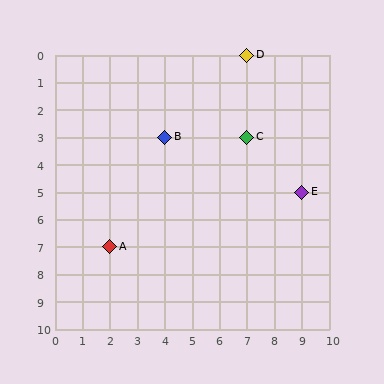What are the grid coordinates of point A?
Point A is at grid coordinates (2, 7).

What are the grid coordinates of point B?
Point B is at grid coordinates (4, 3).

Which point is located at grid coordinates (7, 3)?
Point C is at (7, 3).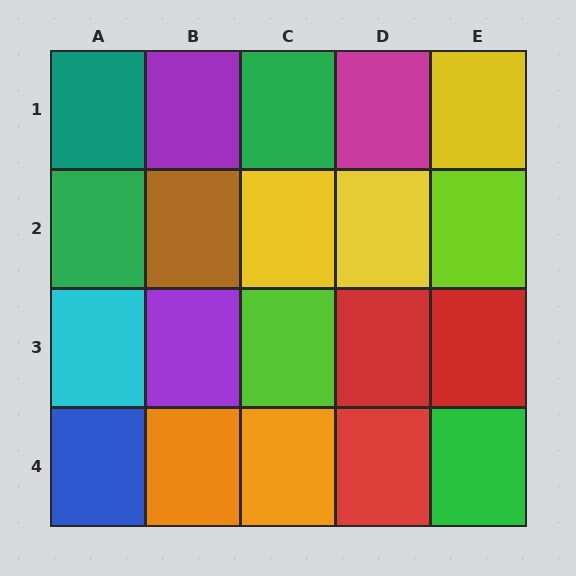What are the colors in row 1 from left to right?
Teal, purple, green, magenta, yellow.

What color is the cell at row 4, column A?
Blue.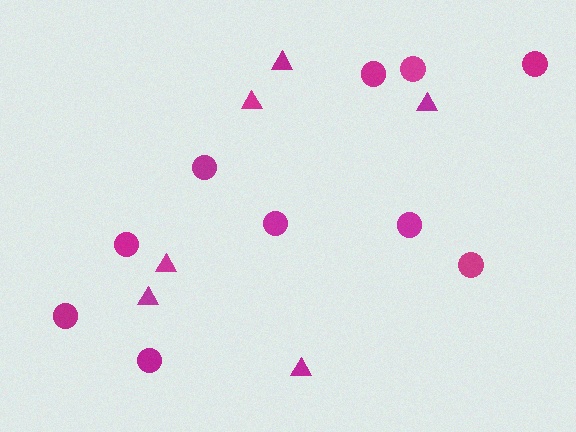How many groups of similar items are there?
There are 2 groups: one group of circles (10) and one group of triangles (6).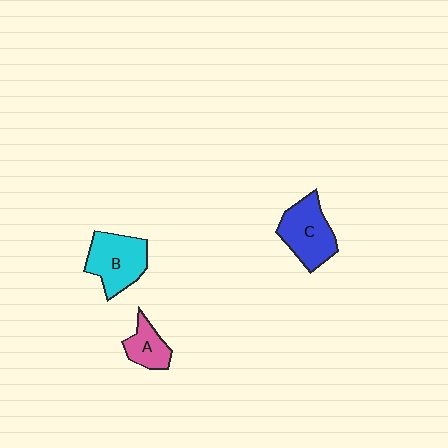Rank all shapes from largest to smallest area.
From largest to smallest: B (cyan), C (blue), A (pink).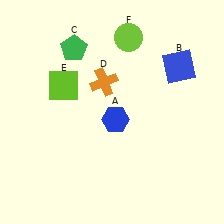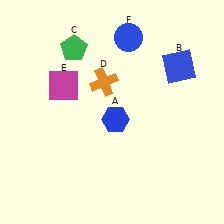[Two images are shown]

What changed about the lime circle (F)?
In Image 1, F is lime. In Image 2, it changed to blue.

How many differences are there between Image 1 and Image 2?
There are 2 differences between the two images.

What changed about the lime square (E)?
In Image 1, E is lime. In Image 2, it changed to magenta.